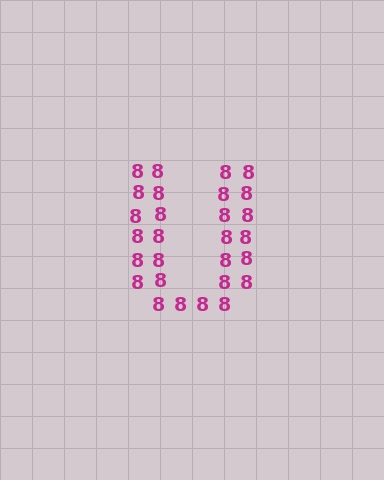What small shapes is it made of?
It is made of small digit 8's.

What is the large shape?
The large shape is the letter U.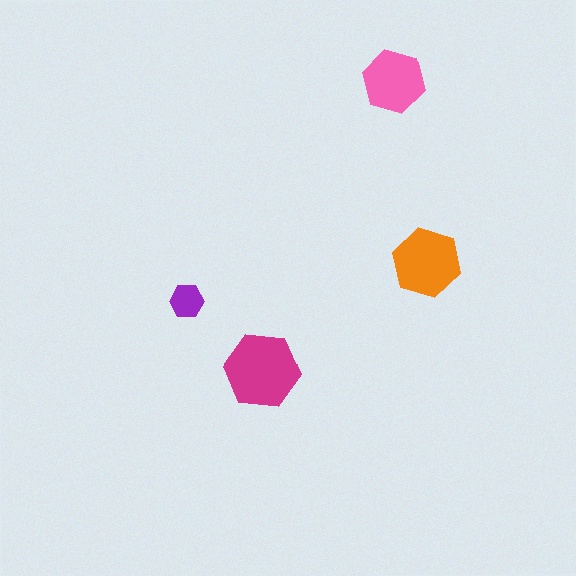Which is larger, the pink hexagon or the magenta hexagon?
The magenta one.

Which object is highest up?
The pink hexagon is topmost.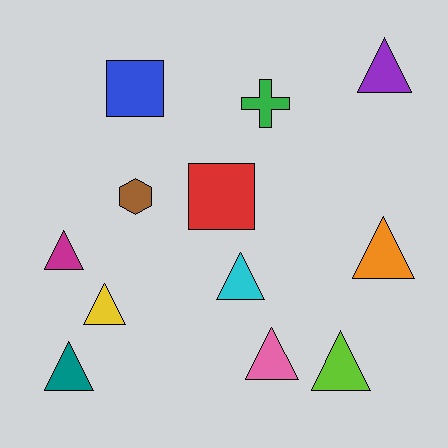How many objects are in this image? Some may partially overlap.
There are 12 objects.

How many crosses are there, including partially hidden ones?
There is 1 cross.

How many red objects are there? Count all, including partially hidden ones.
There is 1 red object.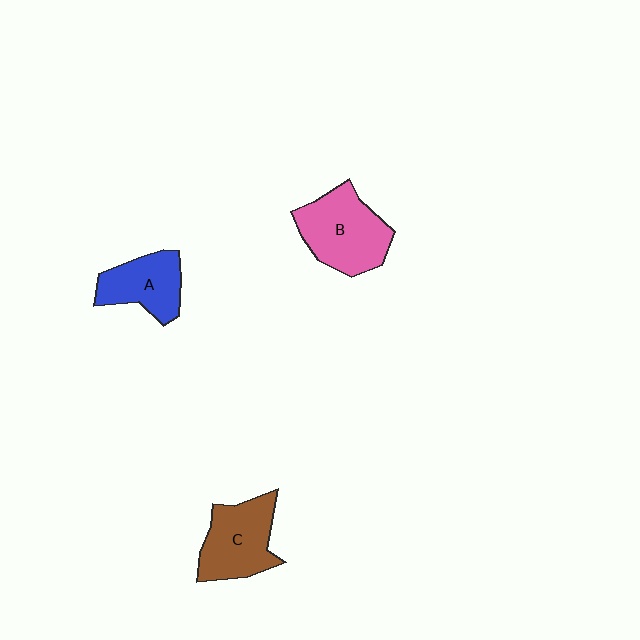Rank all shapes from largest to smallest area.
From largest to smallest: B (pink), C (brown), A (blue).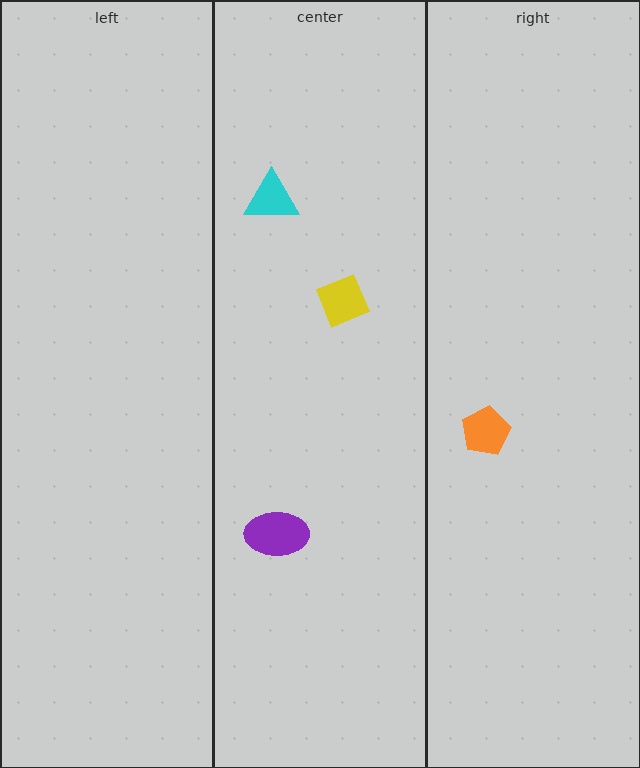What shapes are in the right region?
The orange pentagon.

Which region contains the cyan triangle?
The center region.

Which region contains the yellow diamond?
The center region.